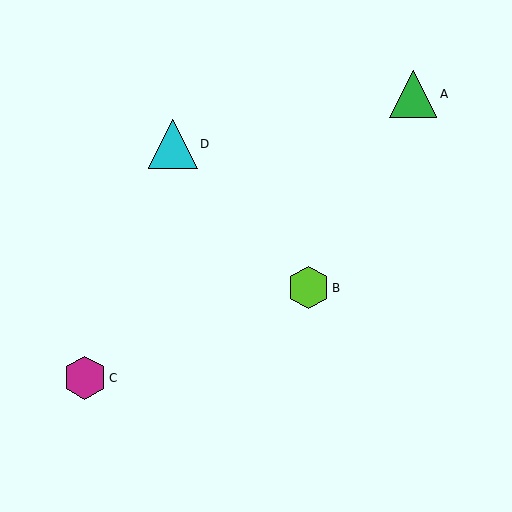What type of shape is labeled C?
Shape C is a magenta hexagon.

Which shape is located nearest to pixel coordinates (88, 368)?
The magenta hexagon (labeled C) at (85, 378) is nearest to that location.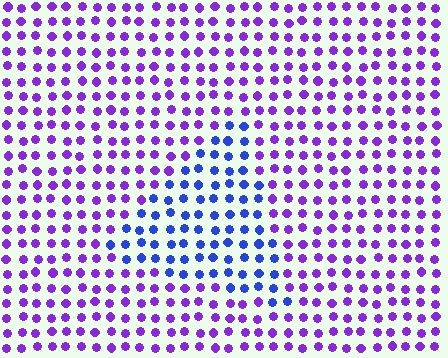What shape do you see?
I see a triangle.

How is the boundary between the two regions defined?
The boundary is defined purely by a slight shift in hue (about 43 degrees). Spacing, size, and orientation are identical on both sides.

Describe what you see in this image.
The image is filled with small purple elements in a uniform arrangement. A triangle-shaped region is visible where the elements are tinted to a slightly different hue, forming a subtle color boundary.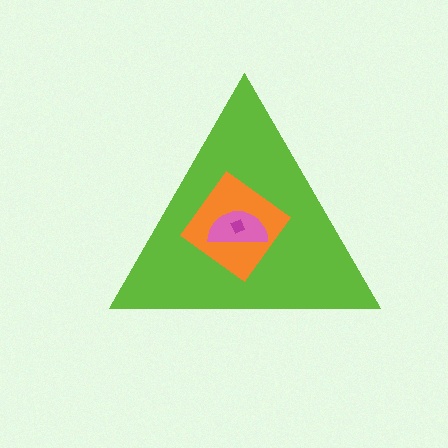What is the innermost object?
The magenta diamond.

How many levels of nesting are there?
4.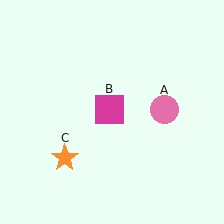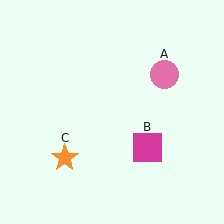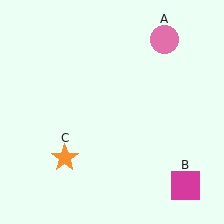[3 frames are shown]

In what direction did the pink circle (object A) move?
The pink circle (object A) moved up.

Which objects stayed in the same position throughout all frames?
Orange star (object C) remained stationary.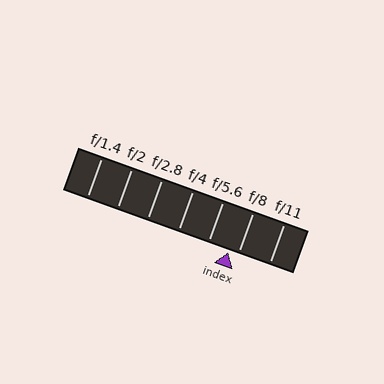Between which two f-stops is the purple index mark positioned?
The index mark is between f/5.6 and f/8.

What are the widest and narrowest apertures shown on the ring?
The widest aperture shown is f/1.4 and the narrowest is f/11.